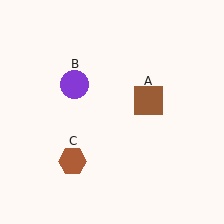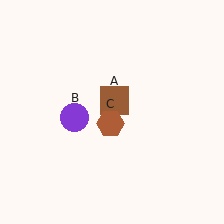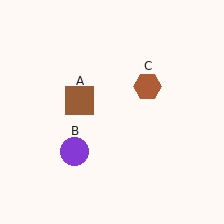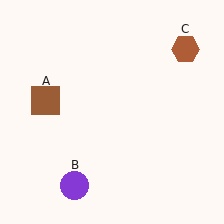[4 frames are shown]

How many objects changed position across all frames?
3 objects changed position: brown square (object A), purple circle (object B), brown hexagon (object C).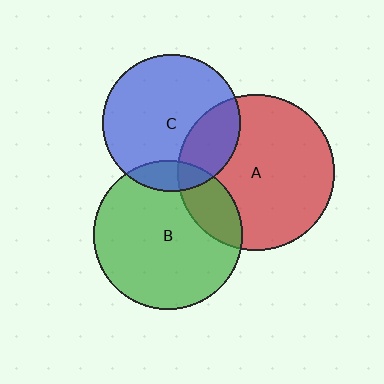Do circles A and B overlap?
Yes.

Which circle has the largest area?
Circle A (red).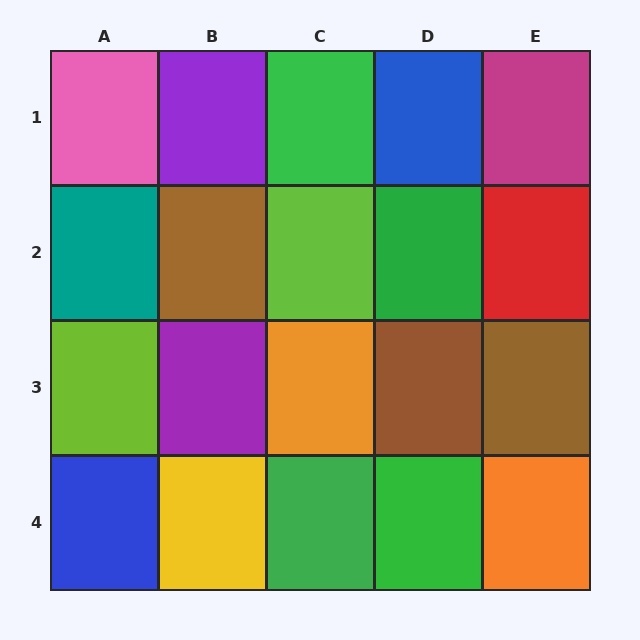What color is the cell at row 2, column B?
Brown.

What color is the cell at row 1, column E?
Magenta.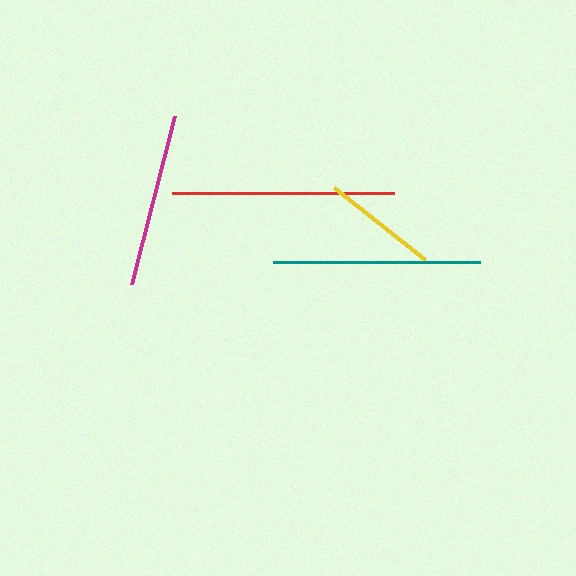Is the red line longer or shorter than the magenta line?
The red line is longer than the magenta line.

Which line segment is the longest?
The red line is the longest at approximately 222 pixels.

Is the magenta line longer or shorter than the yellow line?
The magenta line is longer than the yellow line.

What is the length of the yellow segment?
The yellow segment is approximately 116 pixels long.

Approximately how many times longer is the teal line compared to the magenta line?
The teal line is approximately 1.2 times the length of the magenta line.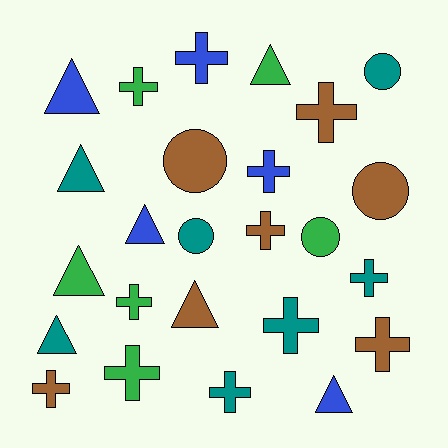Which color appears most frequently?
Teal, with 7 objects.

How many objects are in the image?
There are 25 objects.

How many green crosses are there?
There are 3 green crosses.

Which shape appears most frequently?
Cross, with 12 objects.